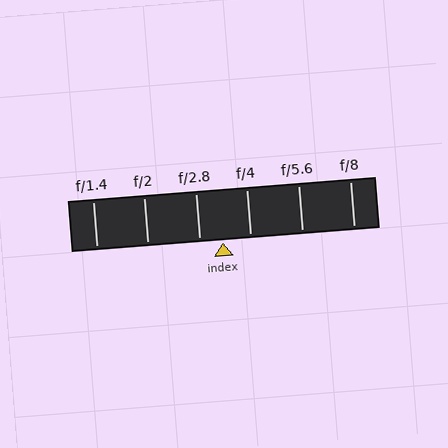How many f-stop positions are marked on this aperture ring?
There are 6 f-stop positions marked.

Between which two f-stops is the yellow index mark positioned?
The index mark is between f/2.8 and f/4.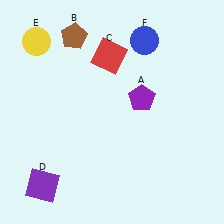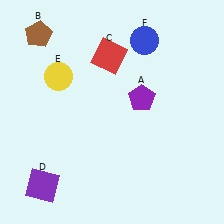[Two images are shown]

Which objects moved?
The objects that moved are: the brown pentagon (B), the yellow circle (E).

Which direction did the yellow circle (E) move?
The yellow circle (E) moved down.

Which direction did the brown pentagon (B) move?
The brown pentagon (B) moved left.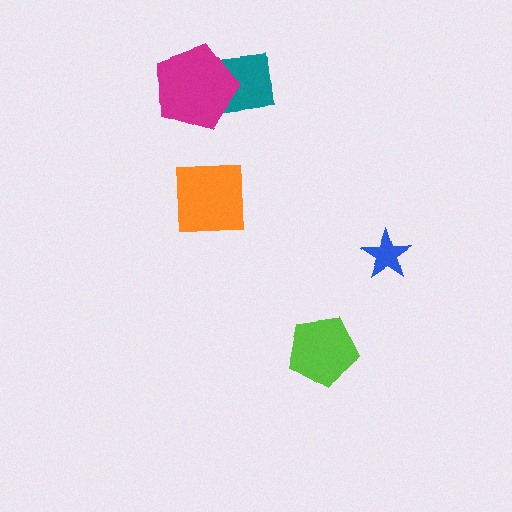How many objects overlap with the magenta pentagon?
1 object overlaps with the magenta pentagon.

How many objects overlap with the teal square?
1 object overlaps with the teal square.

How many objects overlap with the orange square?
0 objects overlap with the orange square.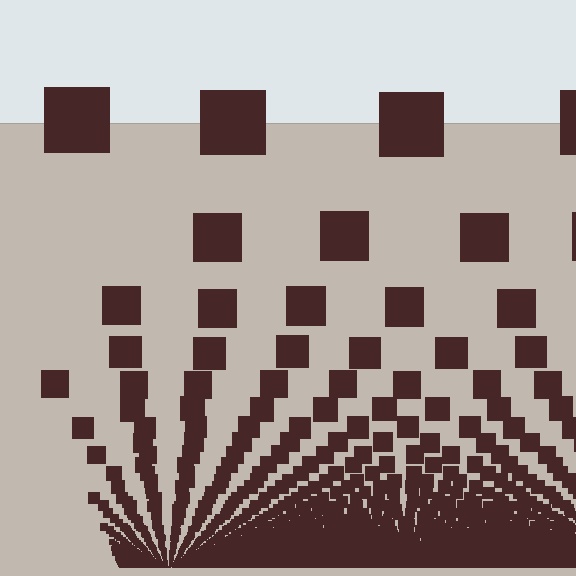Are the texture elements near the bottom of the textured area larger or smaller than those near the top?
Smaller. The gradient is inverted — elements near the bottom are smaller and denser.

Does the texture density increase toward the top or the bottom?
Density increases toward the bottom.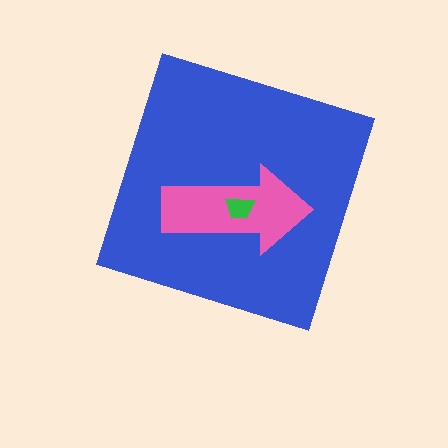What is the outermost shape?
The blue diamond.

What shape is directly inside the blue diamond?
The pink arrow.